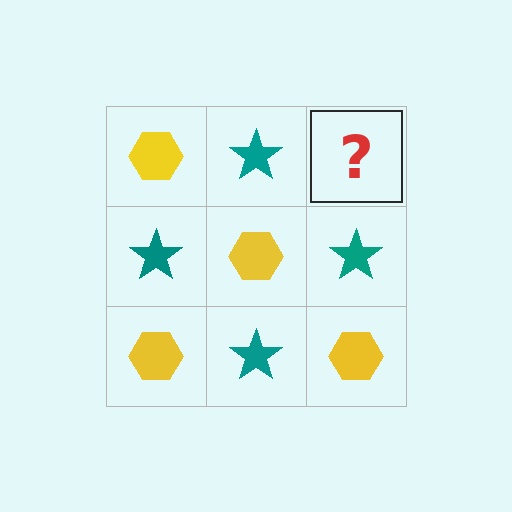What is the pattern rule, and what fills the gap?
The rule is that it alternates yellow hexagon and teal star in a checkerboard pattern. The gap should be filled with a yellow hexagon.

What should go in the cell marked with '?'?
The missing cell should contain a yellow hexagon.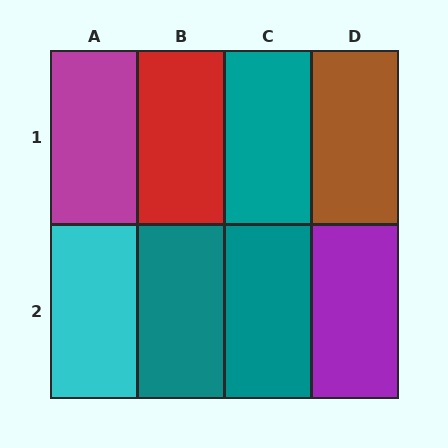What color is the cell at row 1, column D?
Brown.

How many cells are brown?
1 cell is brown.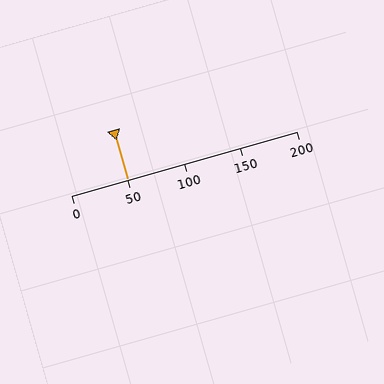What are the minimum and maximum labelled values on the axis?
The axis runs from 0 to 200.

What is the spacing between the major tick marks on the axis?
The major ticks are spaced 50 apart.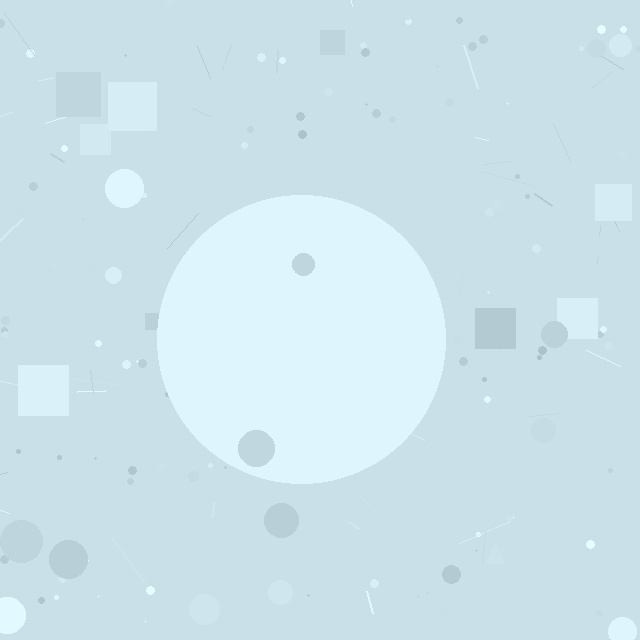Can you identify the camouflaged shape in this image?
The camouflaged shape is a circle.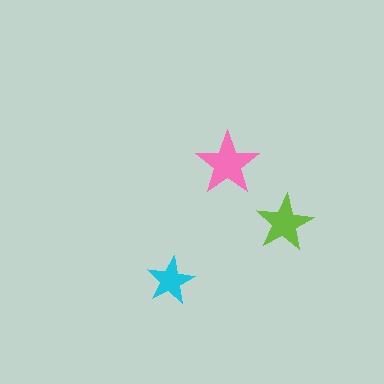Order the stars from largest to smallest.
the pink one, the lime one, the cyan one.